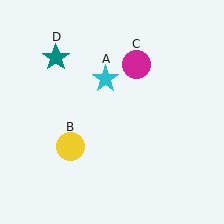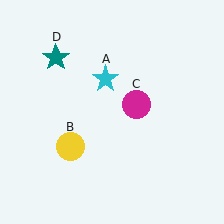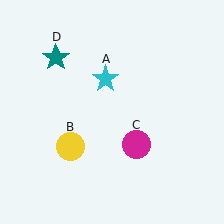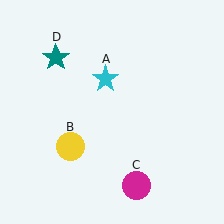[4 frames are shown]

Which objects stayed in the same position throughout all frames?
Cyan star (object A) and yellow circle (object B) and teal star (object D) remained stationary.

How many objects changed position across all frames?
1 object changed position: magenta circle (object C).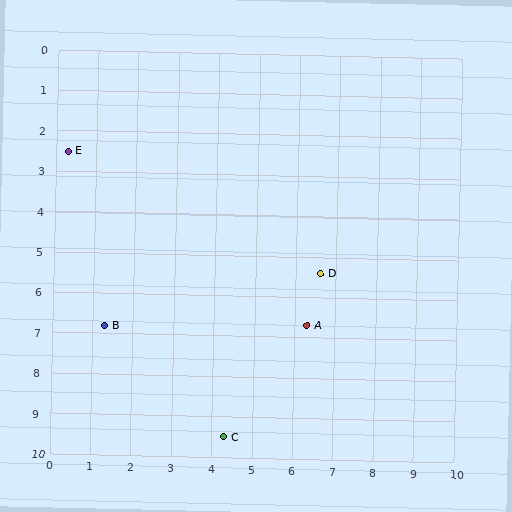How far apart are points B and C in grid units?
Points B and C are about 4.0 grid units apart.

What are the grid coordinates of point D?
Point D is at approximately (6.6, 5.4).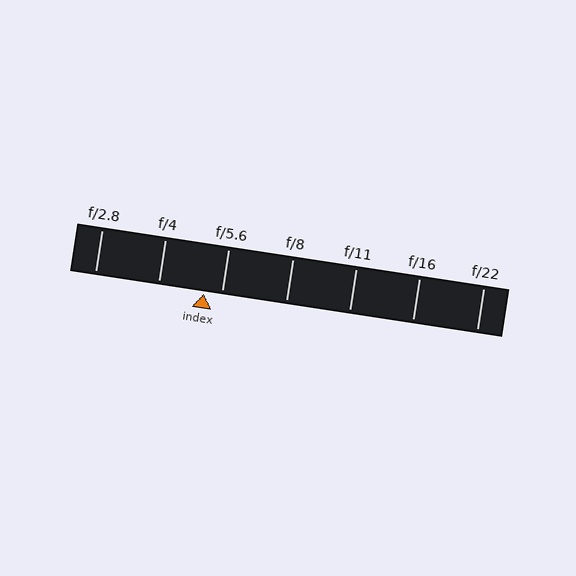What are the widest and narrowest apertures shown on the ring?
The widest aperture shown is f/2.8 and the narrowest is f/22.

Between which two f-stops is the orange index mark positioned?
The index mark is between f/4 and f/5.6.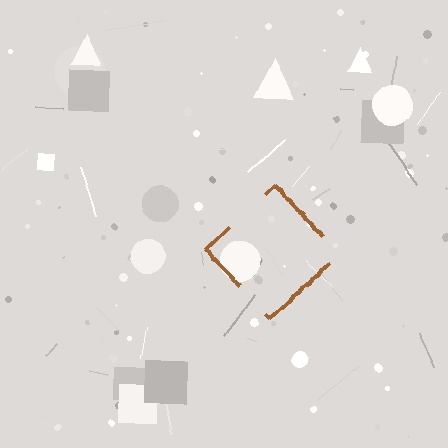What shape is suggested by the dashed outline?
The dashed outline suggests a diamond.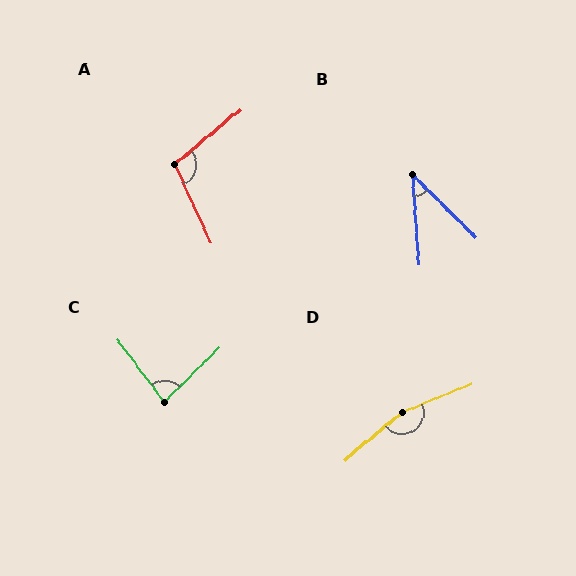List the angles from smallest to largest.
B (41°), C (82°), A (105°), D (162°).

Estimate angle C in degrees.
Approximately 82 degrees.